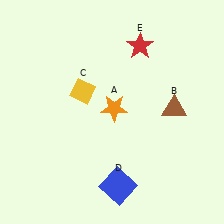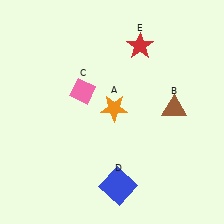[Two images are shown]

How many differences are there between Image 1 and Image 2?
There is 1 difference between the two images.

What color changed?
The diamond (C) changed from yellow in Image 1 to pink in Image 2.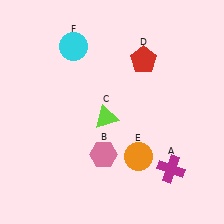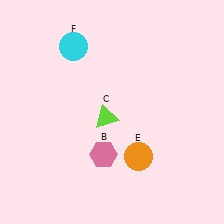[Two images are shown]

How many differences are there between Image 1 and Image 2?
There are 2 differences between the two images.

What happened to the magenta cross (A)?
The magenta cross (A) was removed in Image 2. It was in the bottom-right area of Image 1.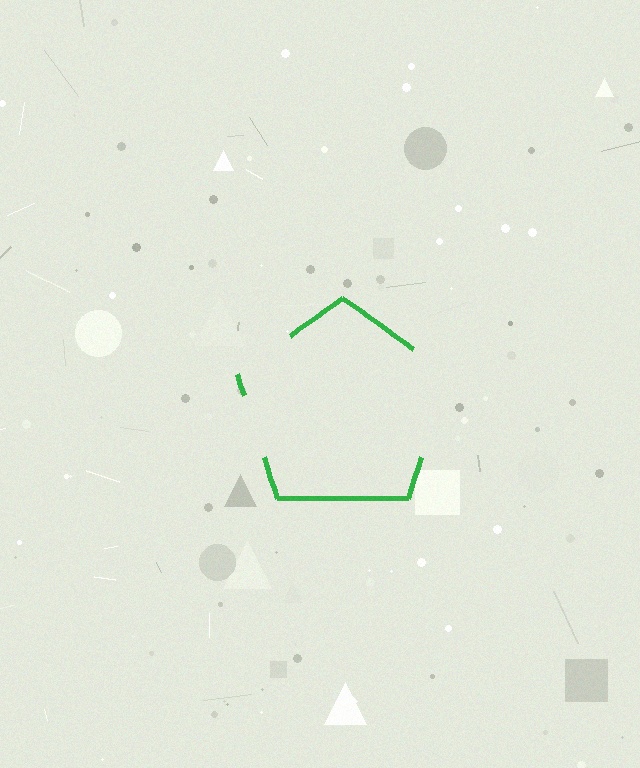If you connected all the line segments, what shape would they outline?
They would outline a pentagon.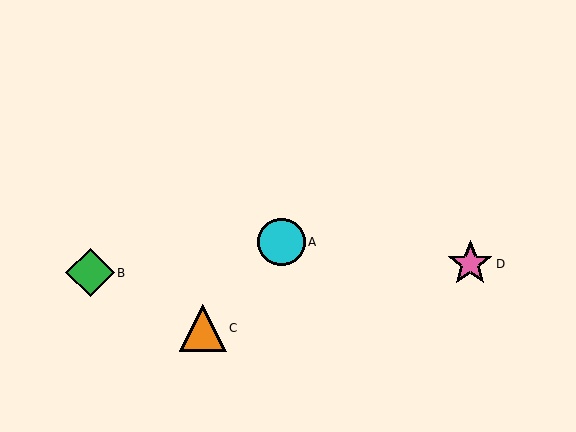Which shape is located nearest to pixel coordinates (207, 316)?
The orange triangle (labeled C) at (203, 328) is nearest to that location.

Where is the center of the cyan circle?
The center of the cyan circle is at (281, 242).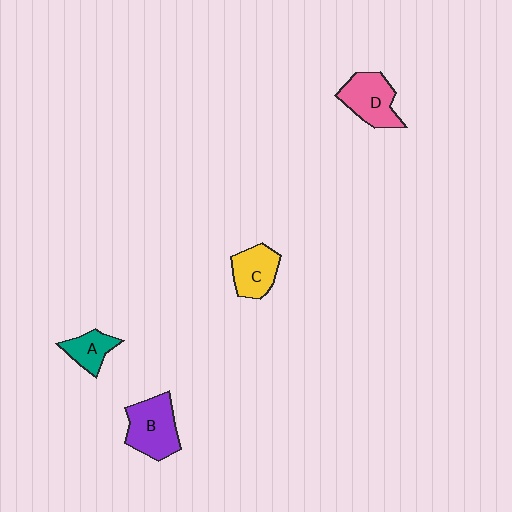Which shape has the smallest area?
Shape A (teal).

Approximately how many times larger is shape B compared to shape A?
Approximately 1.8 times.